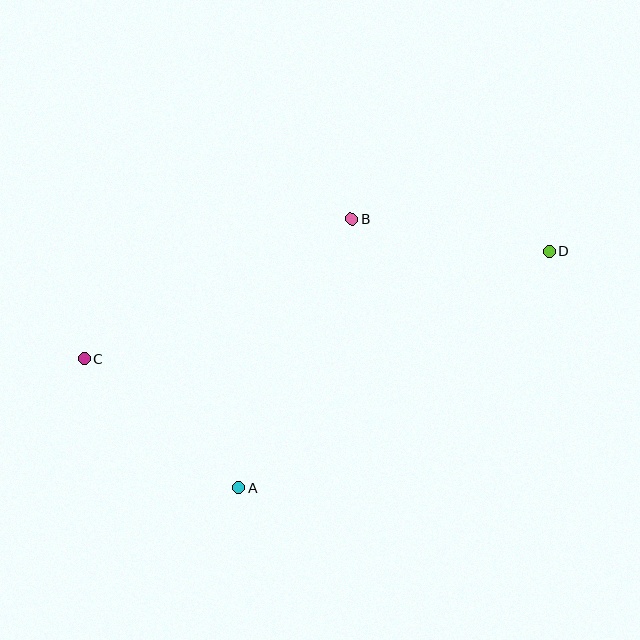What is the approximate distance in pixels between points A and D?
The distance between A and D is approximately 390 pixels.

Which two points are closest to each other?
Points B and D are closest to each other.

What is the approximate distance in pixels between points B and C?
The distance between B and C is approximately 302 pixels.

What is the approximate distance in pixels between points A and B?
The distance between A and B is approximately 291 pixels.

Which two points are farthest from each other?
Points C and D are farthest from each other.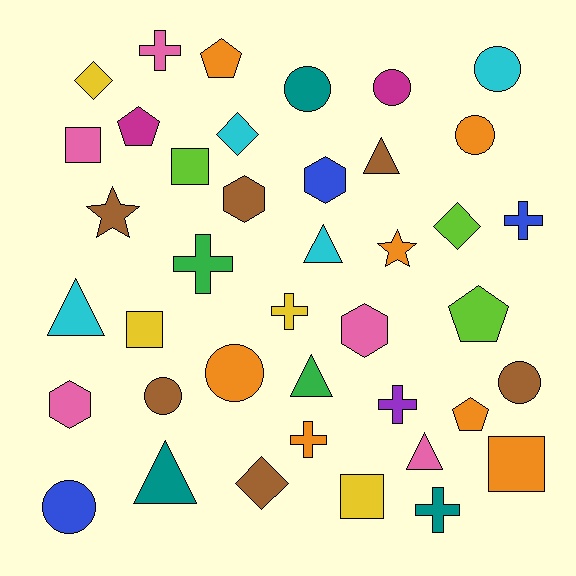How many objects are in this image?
There are 40 objects.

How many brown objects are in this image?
There are 6 brown objects.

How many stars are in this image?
There are 2 stars.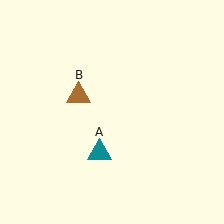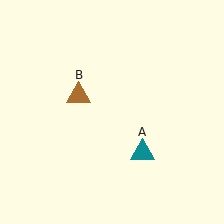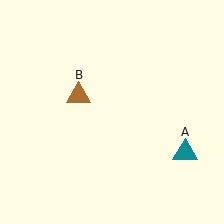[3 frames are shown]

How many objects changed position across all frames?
1 object changed position: teal triangle (object A).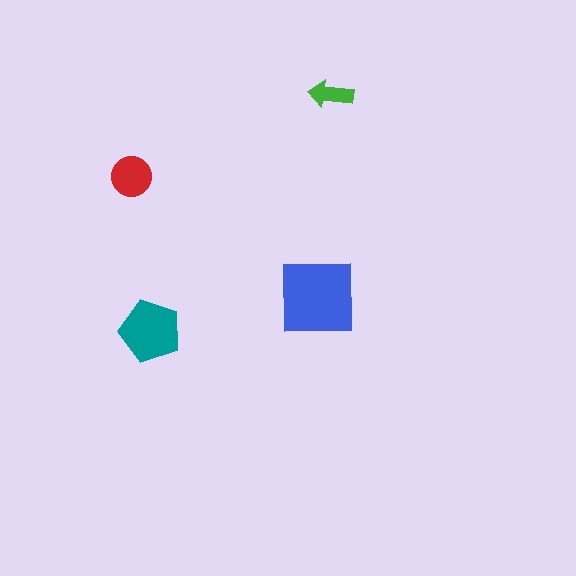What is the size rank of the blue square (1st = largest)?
1st.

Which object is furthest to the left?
The red circle is leftmost.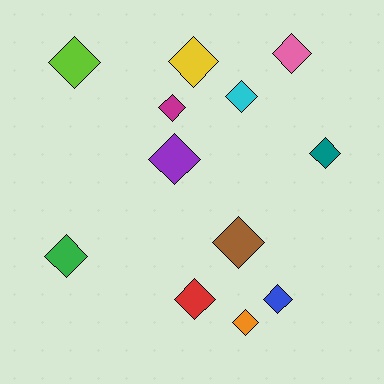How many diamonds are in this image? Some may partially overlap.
There are 12 diamonds.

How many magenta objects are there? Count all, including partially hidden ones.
There is 1 magenta object.